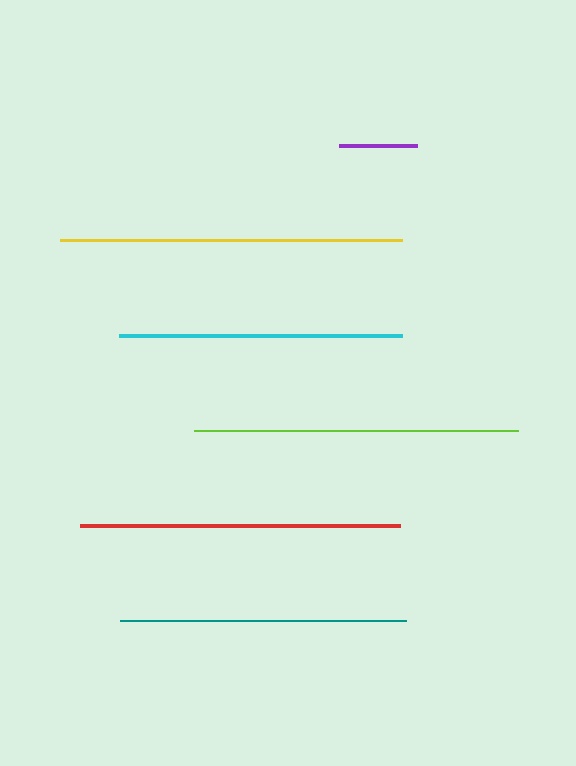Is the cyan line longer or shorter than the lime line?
The lime line is longer than the cyan line.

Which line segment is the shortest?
The purple line is the shortest at approximately 78 pixels.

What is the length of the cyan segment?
The cyan segment is approximately 283 pixels long.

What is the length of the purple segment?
The purple segment is approximately 78 pixels long.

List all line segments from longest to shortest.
From longest to shortest: yellow, lime, red, teal, cyan, purple.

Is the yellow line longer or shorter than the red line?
The yellow line is longer than the red line.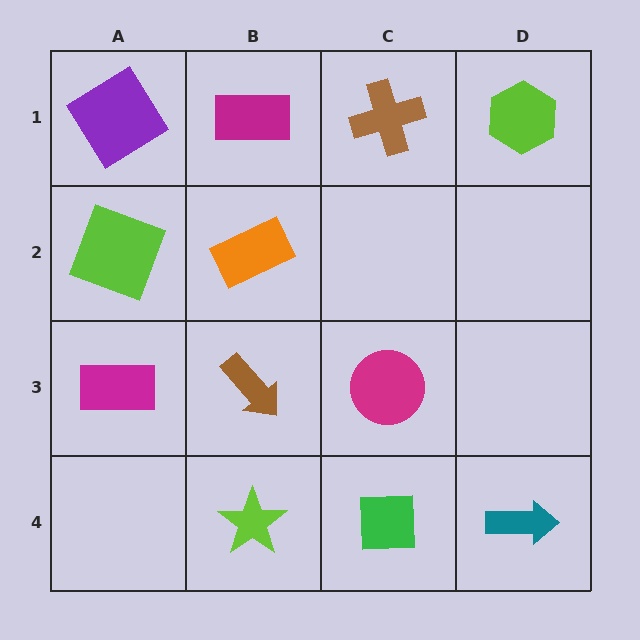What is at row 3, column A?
A magenta rectangle.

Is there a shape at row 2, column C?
No, that cell is empty.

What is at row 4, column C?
A green square.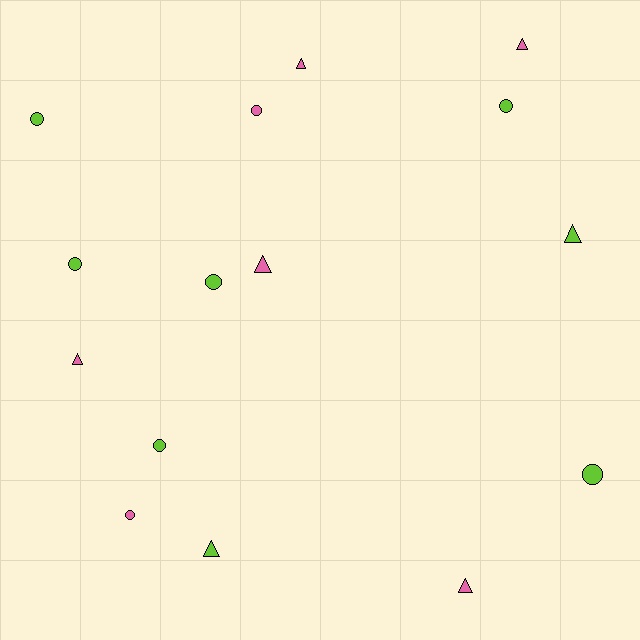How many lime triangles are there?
There are 2 lime triangles.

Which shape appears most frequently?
Circle, with 8 objects.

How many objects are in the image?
There are 15 objects.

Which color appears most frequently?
Lime, with 8 objects.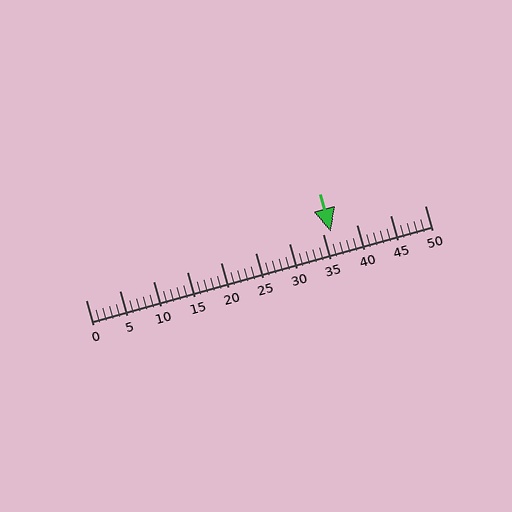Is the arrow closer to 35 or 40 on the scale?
The arrow is closer to 35.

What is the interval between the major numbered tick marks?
The major tick marks are spaced 5 units apart.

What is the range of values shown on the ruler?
The ruler shows values from 0 to 50.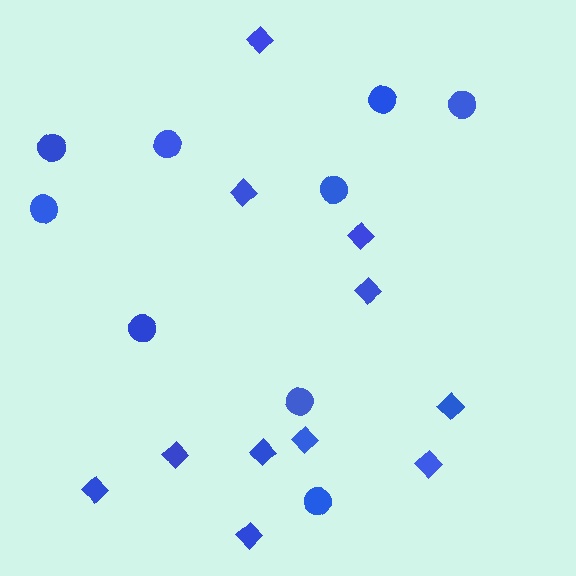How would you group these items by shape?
There are 2 groups: one group of diamonds (11) and one group of circles (9).